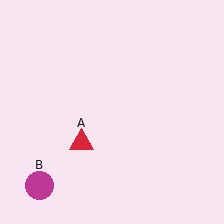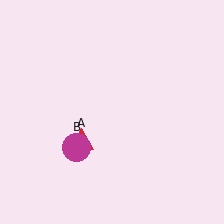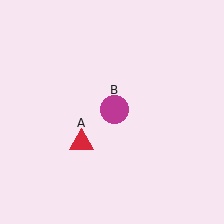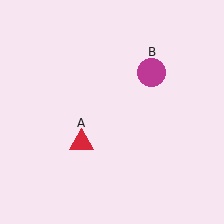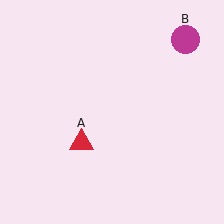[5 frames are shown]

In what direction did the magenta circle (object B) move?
The magenta circle (object B) moved up and to the right.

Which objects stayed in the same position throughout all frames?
Red triangle (object A) remained stationary.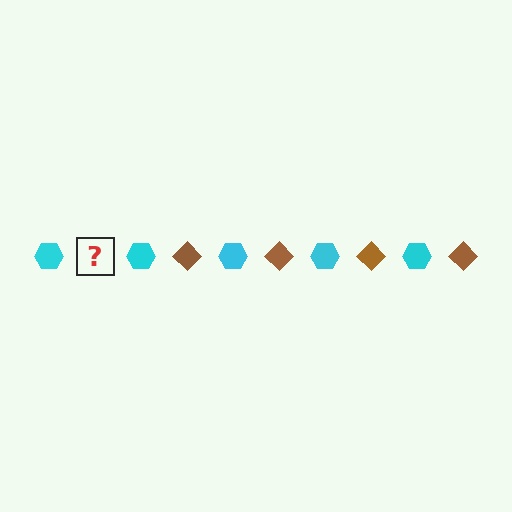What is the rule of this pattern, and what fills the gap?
The rule is that the pattern alternates between cyan hexagon and brown diamond. The gap should be filled with a brown diamond.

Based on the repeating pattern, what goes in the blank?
The blank should be a brown diamond.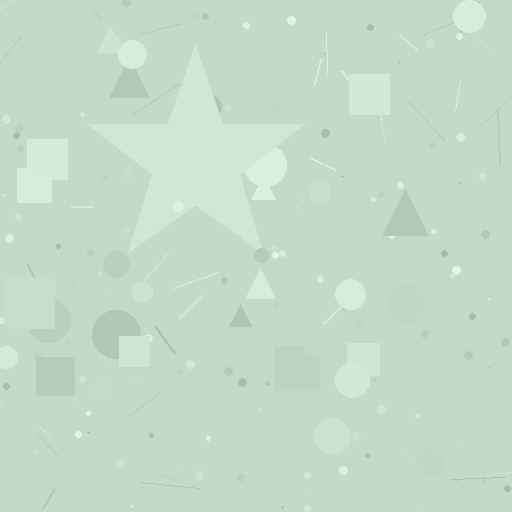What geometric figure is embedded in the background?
A star is embedded in the background.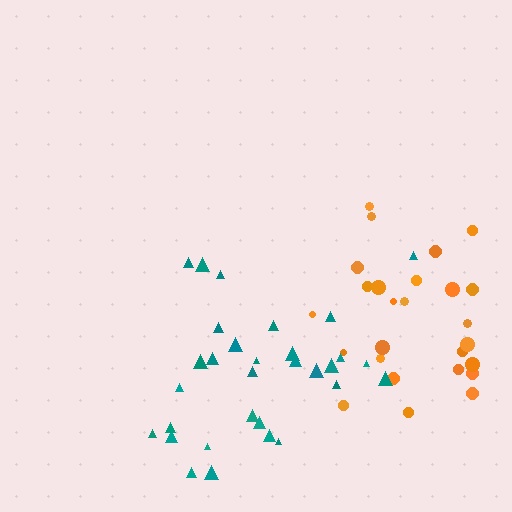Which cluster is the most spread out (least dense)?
Orange.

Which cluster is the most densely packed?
Teal.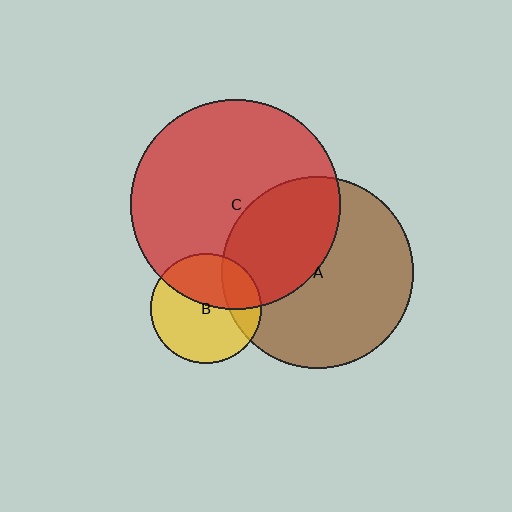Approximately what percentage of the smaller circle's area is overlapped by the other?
Approximately 20%.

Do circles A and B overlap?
Yes.